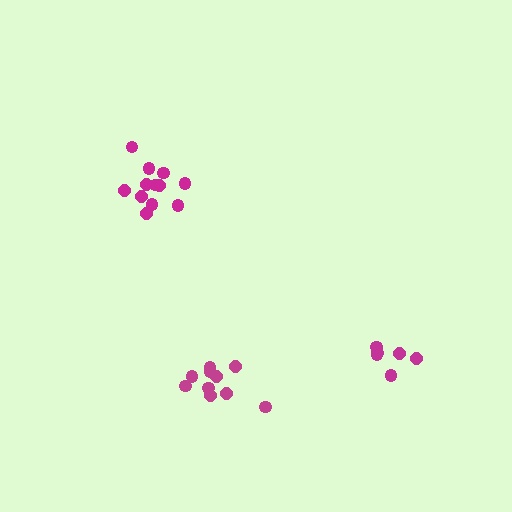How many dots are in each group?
Group 1: 6 dots, Group 2: 10 dots, Group 3: 12 dots (28 total).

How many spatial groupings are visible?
There are 3 spatial groupings.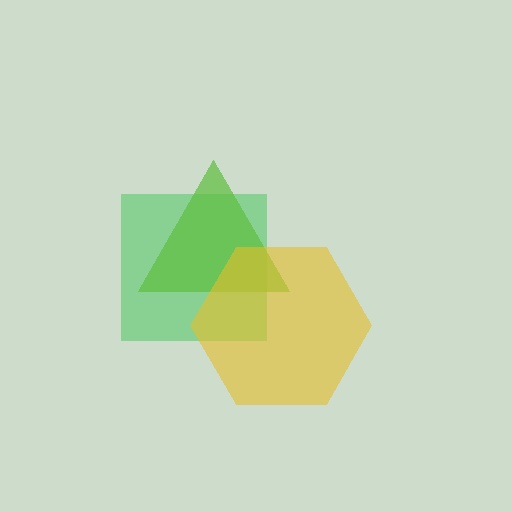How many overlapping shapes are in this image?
There are 3 overlapping shapes in the image.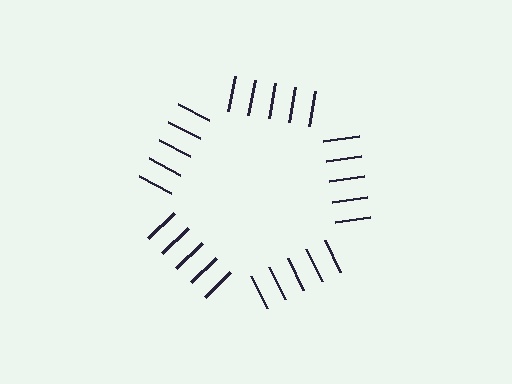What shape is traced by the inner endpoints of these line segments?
An illusory pentagon — the line segments terminate on its edges but no continuous stroke is drawn.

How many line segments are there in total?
25 — 5 along each of the 5 edges.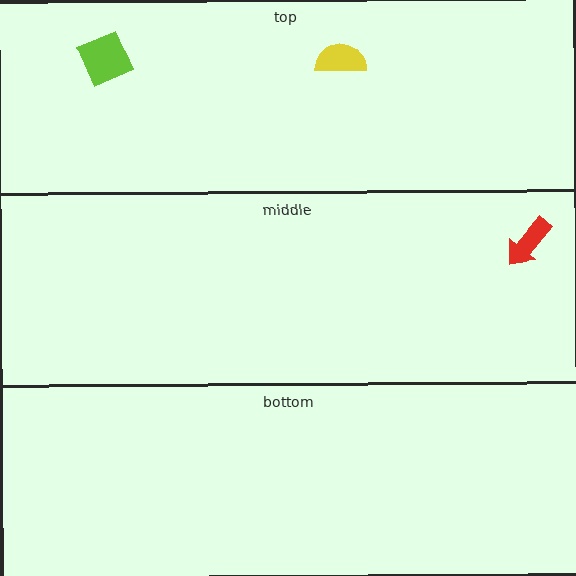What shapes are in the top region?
The yellow semicircle, the lime square.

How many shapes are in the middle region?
1.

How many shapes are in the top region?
2.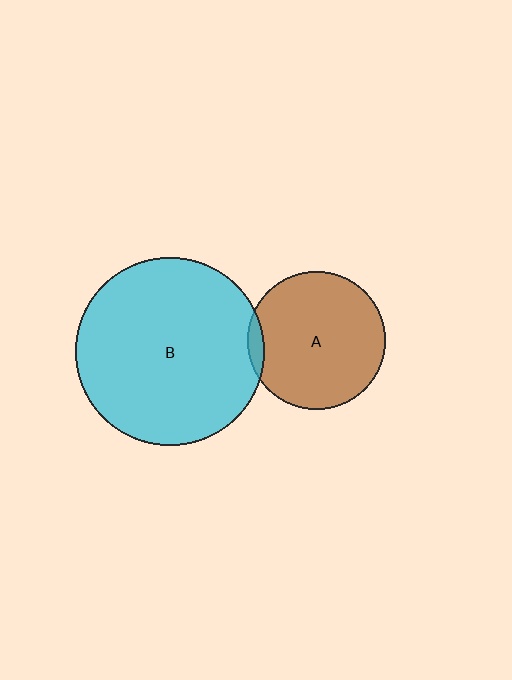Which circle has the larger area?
Circle B (cyan).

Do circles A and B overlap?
Yes.